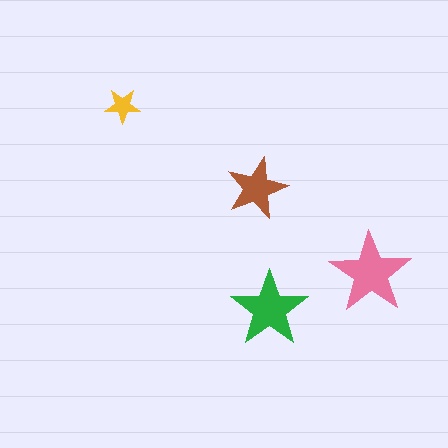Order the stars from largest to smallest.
the pink one, the green one, the brown one, the yellow one.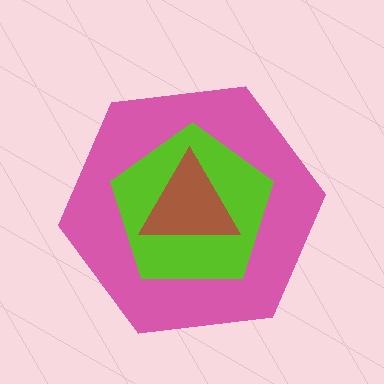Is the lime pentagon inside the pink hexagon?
Yes.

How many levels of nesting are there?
3.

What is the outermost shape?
The pink hexagon.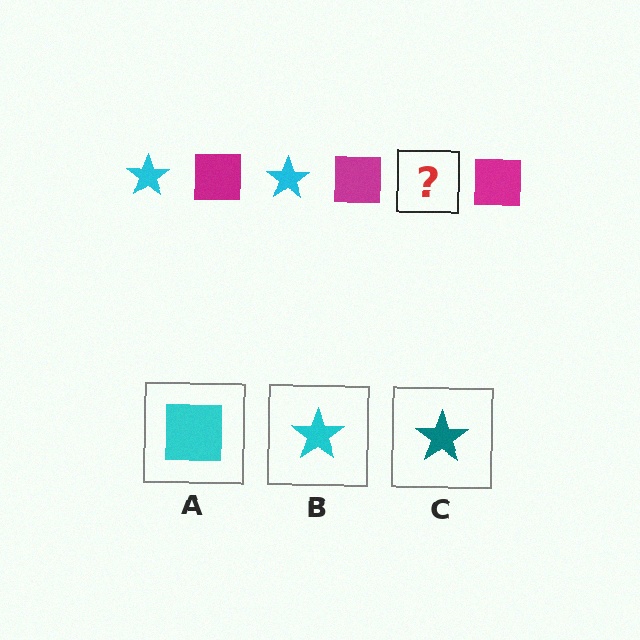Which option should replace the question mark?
Option B.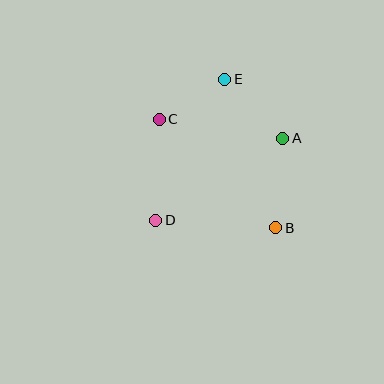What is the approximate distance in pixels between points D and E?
The distance between D and E is approximately 157 pixels.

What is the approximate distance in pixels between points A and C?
The distance between A and C is approximately 125 pixels.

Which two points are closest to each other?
Points C and E are closest to each other.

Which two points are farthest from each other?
Points B and C are farthest from each other.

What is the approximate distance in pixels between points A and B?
The distance between A and B is approximately 90 pixels.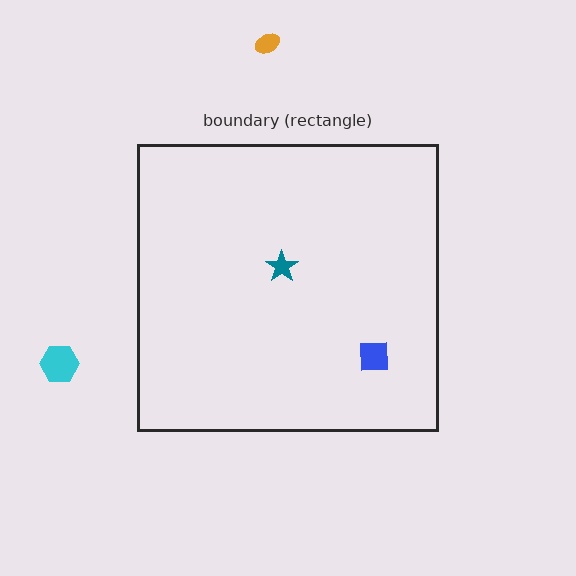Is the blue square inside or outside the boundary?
Inside.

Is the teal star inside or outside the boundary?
Inside.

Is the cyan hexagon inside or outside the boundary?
Outside.